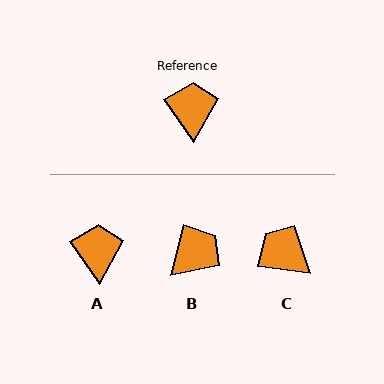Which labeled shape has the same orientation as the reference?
A.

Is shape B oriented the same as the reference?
No, it is off by about 49 degrees.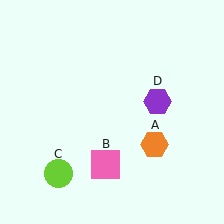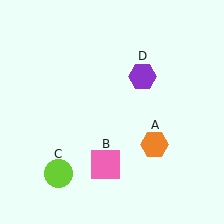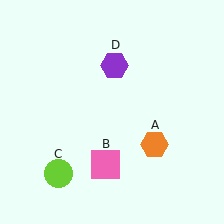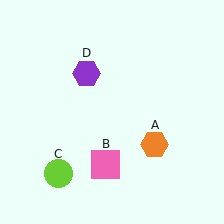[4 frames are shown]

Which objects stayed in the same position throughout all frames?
Orange hexagon (object A) and pink square (object B) and lime circle (object C) remained stationary.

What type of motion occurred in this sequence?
The purple hexagon (object D) rotated counterclockwise around the center of the scene.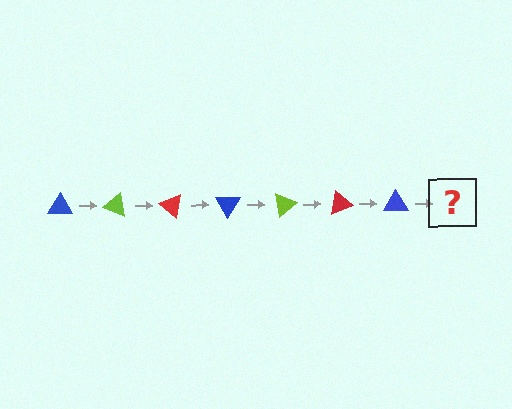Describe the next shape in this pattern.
It should be a lime triangle, rotated 140 degrees from the start.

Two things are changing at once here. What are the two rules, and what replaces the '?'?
The two rules are that it rotates 20 degrees each step and the color cycles through blue, lime, and red. The '?' should be a lime triangle, rotated 140 degrees from the start.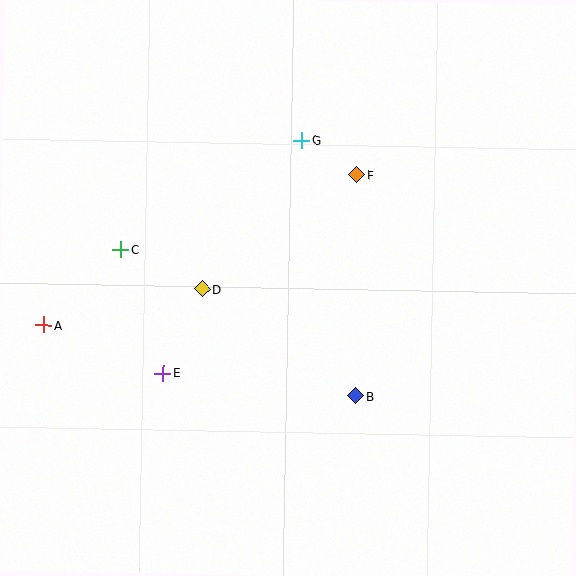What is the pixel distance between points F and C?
The distance between F and C is 247 pixels.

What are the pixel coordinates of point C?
Point C is at (121, 249).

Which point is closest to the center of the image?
Point D at (202, 289) is closest to the center.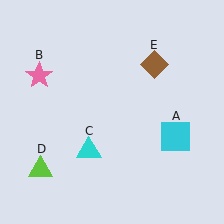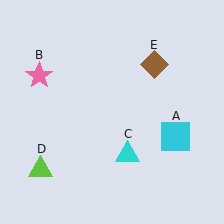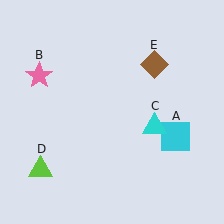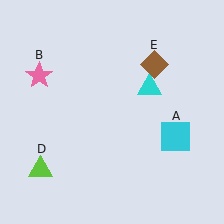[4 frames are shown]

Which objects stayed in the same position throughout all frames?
Cyan square (object A) and pink star (object B) and lime triangle (object D) and brown diamond (object E) remained stationary.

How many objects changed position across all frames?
1 object changed position: cyan triangle (object C).